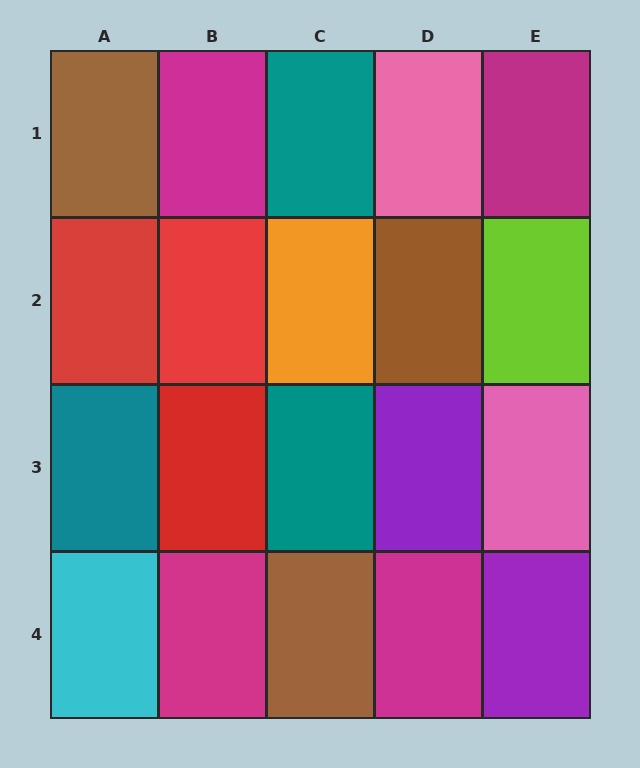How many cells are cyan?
1 cell is cyan.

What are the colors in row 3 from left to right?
Teal, red, teal, purple, pink.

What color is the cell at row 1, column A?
Brown.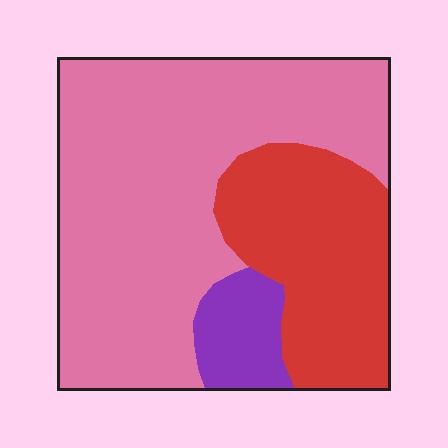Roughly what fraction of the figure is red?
Red takes up about one quarter (1/4) of the figure.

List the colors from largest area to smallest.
From largest to smallest: pink, red, purple.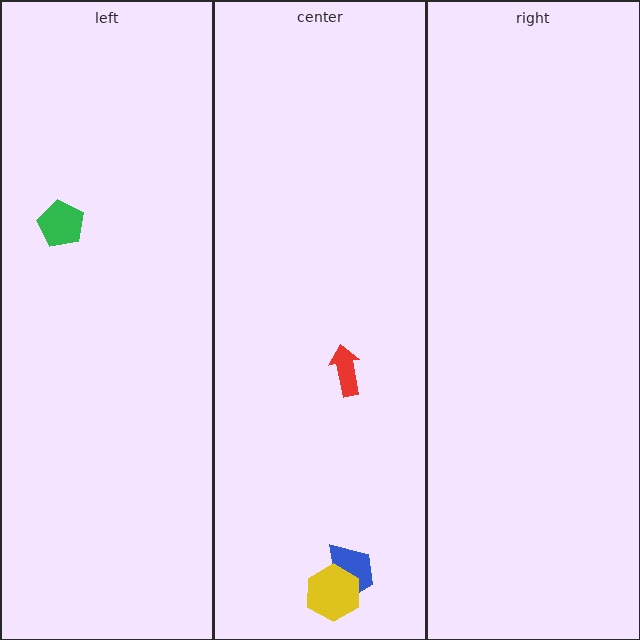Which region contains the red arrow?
The center region.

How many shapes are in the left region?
1.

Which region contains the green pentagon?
The left region.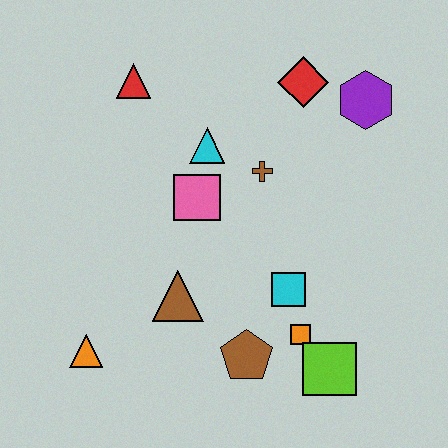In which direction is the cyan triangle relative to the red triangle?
The cyan triangle is to the right of the red triangle.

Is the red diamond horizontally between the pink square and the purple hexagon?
Yes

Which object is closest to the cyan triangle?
The pink square is closest to the cyan triangle.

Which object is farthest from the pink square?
The lime square is farthest from the pink square.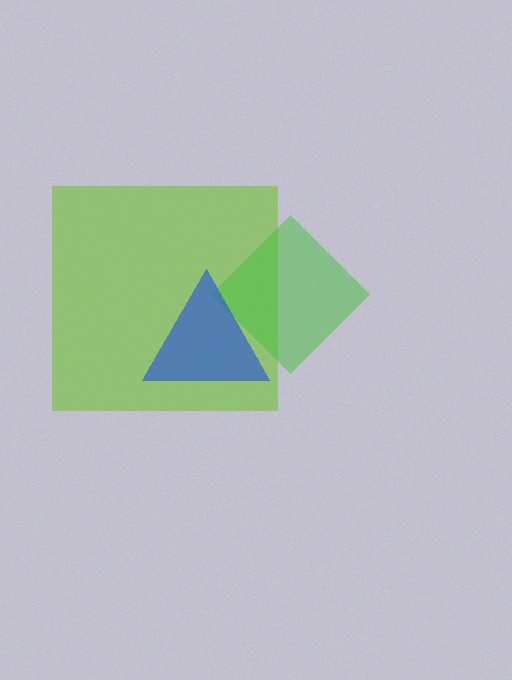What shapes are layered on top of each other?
The layered shapes are: a lime square, a green diamond, a blue triangle.